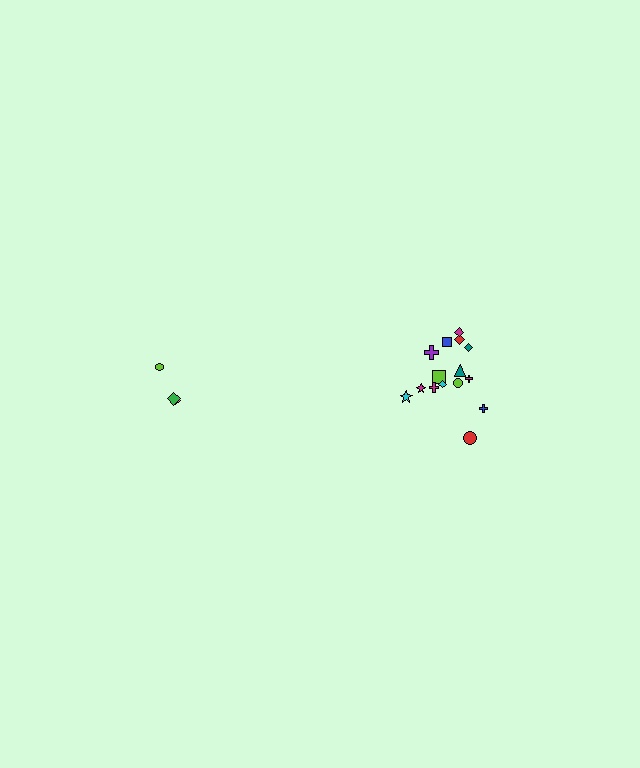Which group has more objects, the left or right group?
The right group.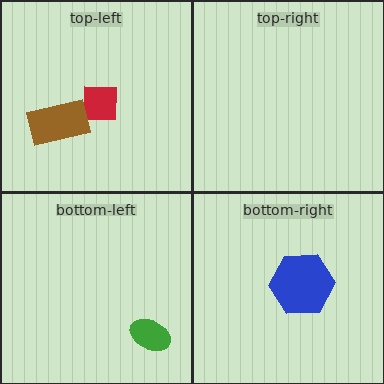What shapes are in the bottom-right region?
The blue hexagon.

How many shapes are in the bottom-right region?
1.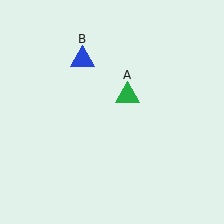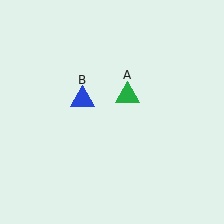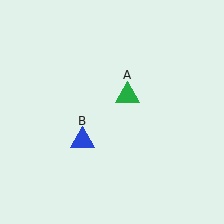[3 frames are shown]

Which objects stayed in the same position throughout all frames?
Green triangle (object A) remained stationary.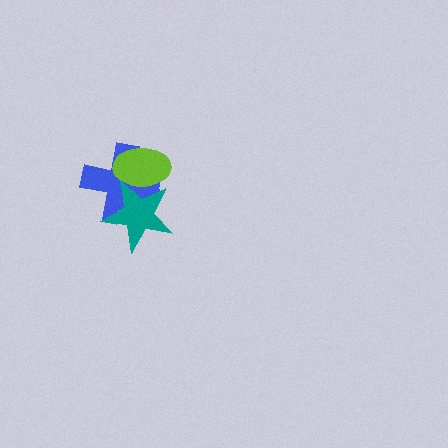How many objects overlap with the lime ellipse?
2 objects overlap with the lime ellipse.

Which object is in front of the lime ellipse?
The teal star is in front of the lime ellipse.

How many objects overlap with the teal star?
2 objects overlap with the teal star.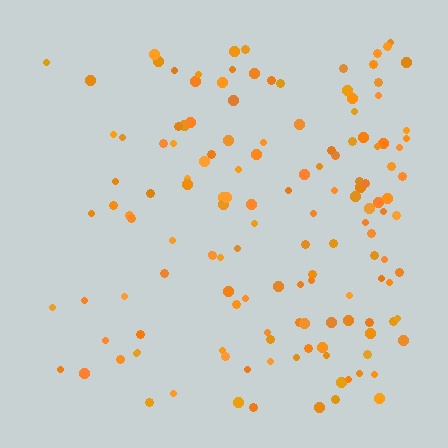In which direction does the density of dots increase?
From left to right, with the right side densest.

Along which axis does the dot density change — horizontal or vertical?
Horizontal.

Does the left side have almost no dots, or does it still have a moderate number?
Still a moderate number, just noticeably fewer than the right.